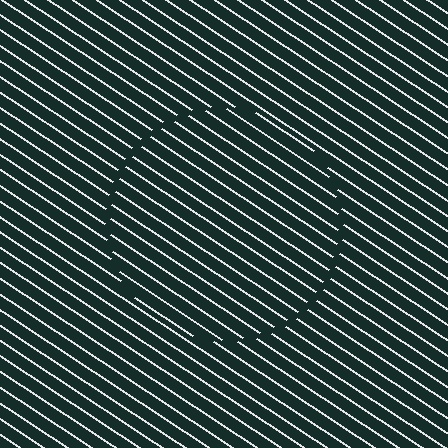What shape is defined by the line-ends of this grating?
An illusory circle. The interior of the shape contains the same grating, shifted by half a period — the contour is defined by the phase discontinuity where line-ends from the inner and outer gratings abut.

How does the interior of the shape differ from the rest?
The interior of the shape contains the same grating, shifted by half a period — the contour is defined by the phase discontinuity where line-ends from the inner and outer gratings abut.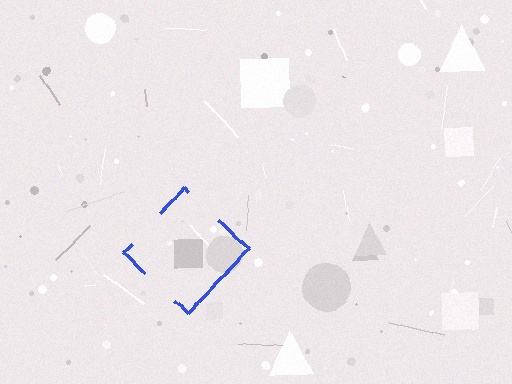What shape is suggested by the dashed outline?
The dashed outline suggests a diamond.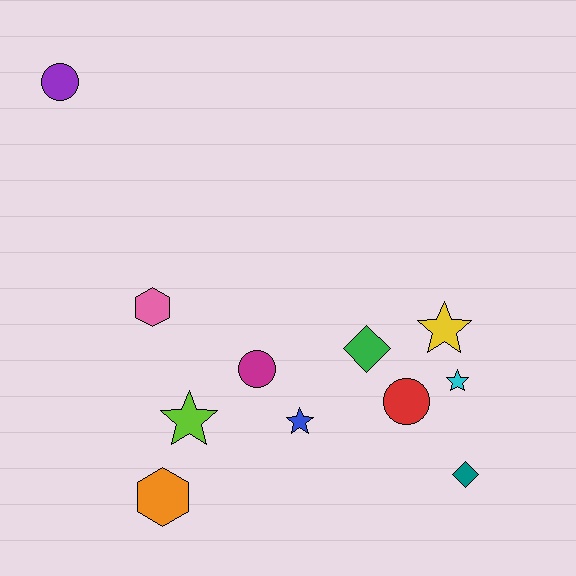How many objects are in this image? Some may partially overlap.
There are 11 objects.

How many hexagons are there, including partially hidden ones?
There are 2 hexagons.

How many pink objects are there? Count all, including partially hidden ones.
There is 1 pink object.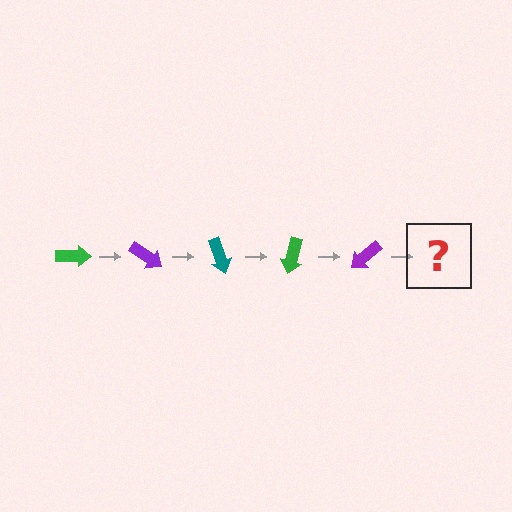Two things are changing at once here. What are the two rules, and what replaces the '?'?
The two rules are that it rotates 35 degrees each step and the color cycles through green, purple, and teal. The '?' should be a teal arrow, rotated 175 degrees from the start.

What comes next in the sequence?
The next element should be a teal arrow, rotated 175 degrees from the start.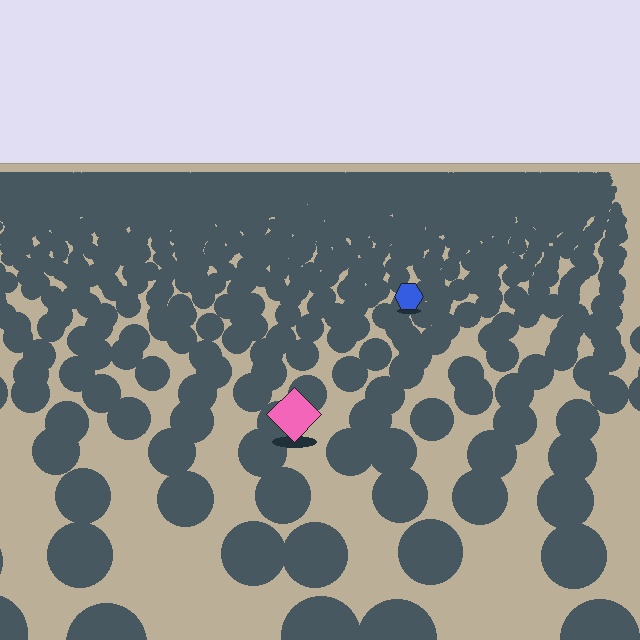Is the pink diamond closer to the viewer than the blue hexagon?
Yes. The pink diamond is closer — you can tell from the texture gradient: the ground texture is coarser near it.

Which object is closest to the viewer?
The pink diamond is closest. The texture marks near it are larger and more spread out.